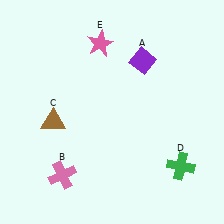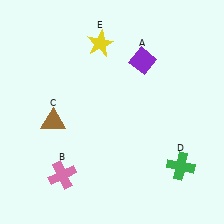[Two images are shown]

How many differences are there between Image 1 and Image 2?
There is 1 difference between the two images.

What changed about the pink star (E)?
In Image 1, E is pink. In Image 2, it changed to yellow.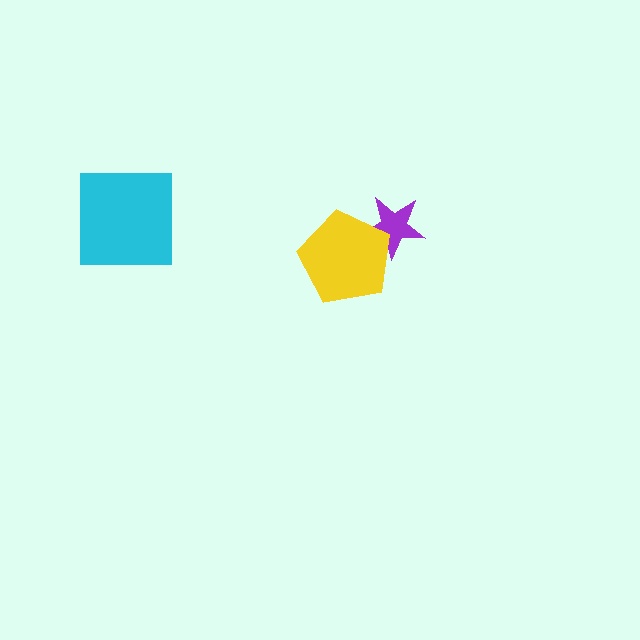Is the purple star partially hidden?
Yes, it is partially covered by another shape.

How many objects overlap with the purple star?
1 object overlaps with the purple star.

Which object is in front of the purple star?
The yellow pentagon is in front of the purple star.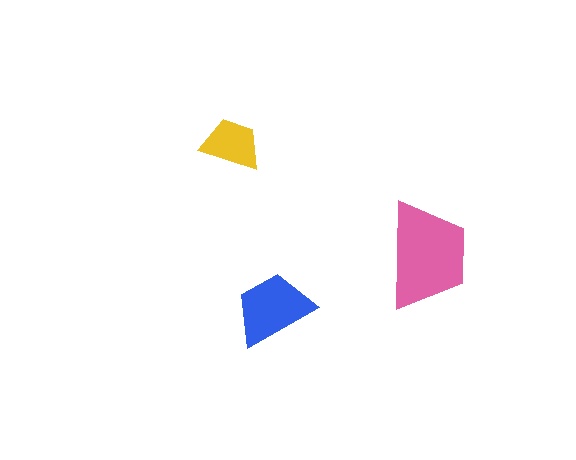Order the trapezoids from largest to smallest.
the pink one, the blue one, the yellow one.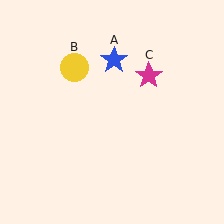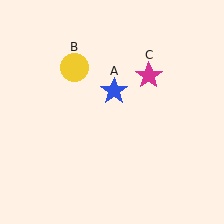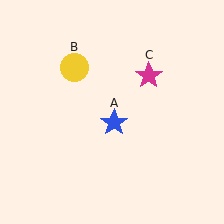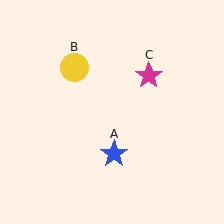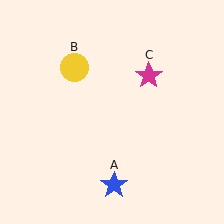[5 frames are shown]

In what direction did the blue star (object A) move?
The blue star (object A) moved down.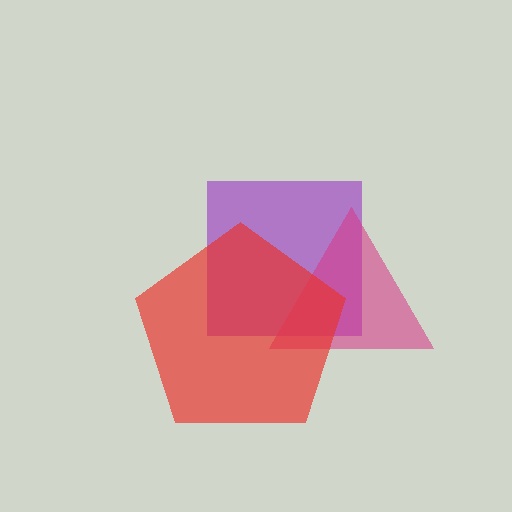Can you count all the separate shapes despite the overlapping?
Yes, there are 3 separate shapes.